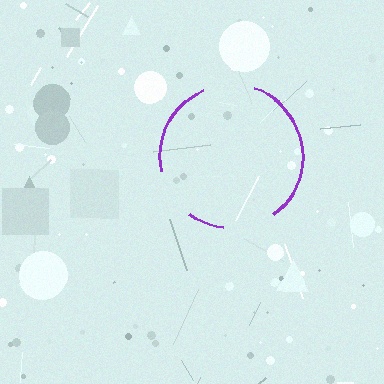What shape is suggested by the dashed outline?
The dashed outline suggests a circle.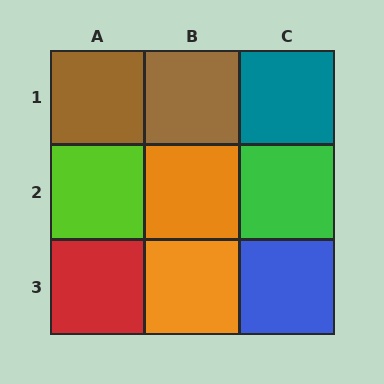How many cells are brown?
2 cells are brown.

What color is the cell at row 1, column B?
Brown.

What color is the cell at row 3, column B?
Orange.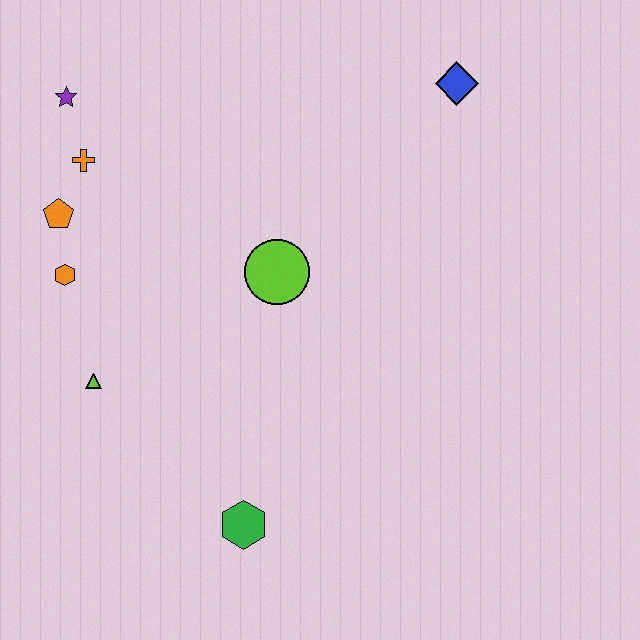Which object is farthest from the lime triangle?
The blue diamond is farthest from the lime triangle.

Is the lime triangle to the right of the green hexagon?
No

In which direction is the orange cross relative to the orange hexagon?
The orange cross is above the orange hexagon.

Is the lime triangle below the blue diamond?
Yes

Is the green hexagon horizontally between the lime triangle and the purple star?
No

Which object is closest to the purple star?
The orange cross is closest to the purple star.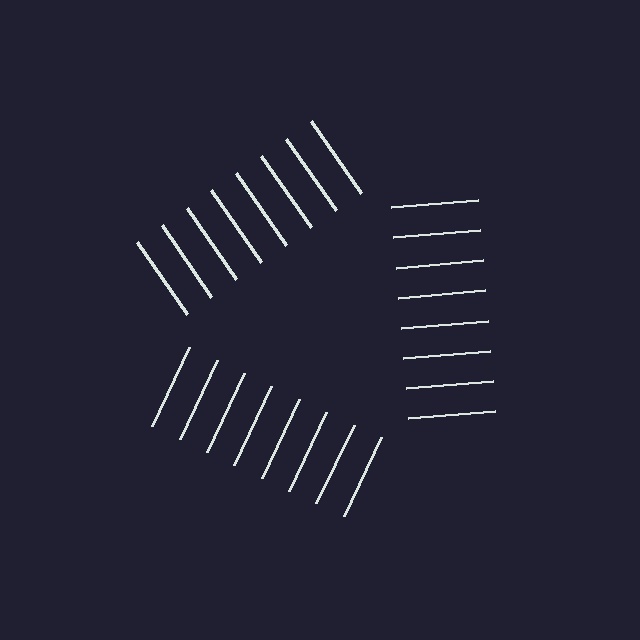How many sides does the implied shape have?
3 sides — the line-ends trace a triangle.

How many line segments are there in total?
24 — 8 along each of the 3 edges.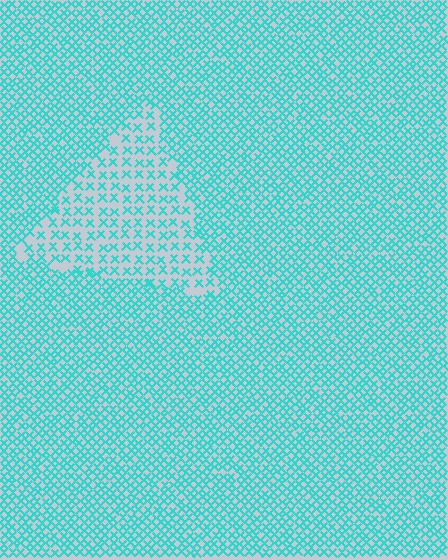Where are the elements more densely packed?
The elements are more densely packed outside the triangle boundary.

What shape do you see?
I see a triangle.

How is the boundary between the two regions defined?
The boundary is defined by a change in element density (approximately 2.0x ratio). All elements are the same color, size, and shape.